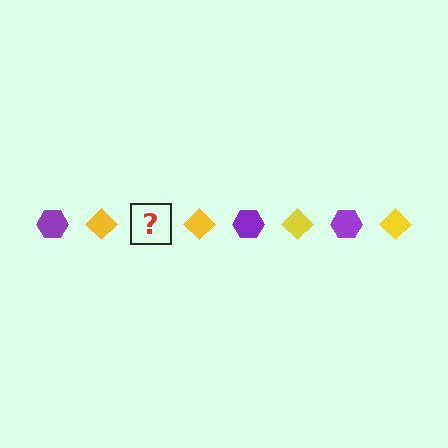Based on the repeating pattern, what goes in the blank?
The blank should be a purple hexagon.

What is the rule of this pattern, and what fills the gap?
The rule is that the pattern alternates between purple hexagon and yellow diamond. The gap should be filled with a purple hexagon.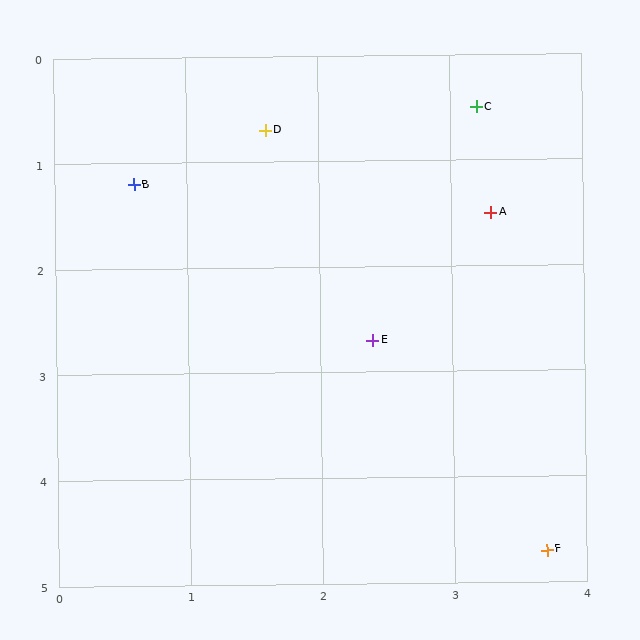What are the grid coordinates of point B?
Point B is at approximately (0.6, 1.2).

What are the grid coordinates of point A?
Point A is at approximately (3.3, 1.5).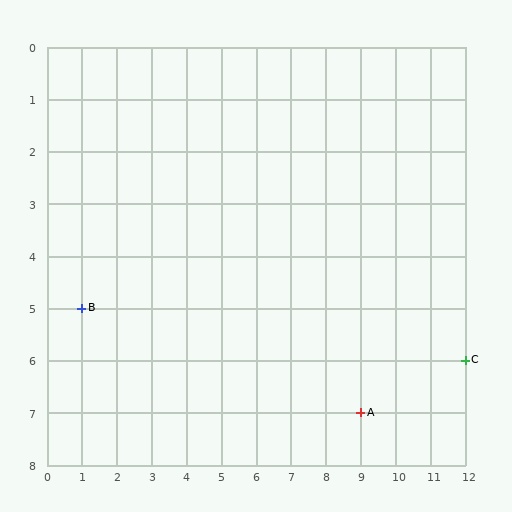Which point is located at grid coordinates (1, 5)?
Point B is at (1, 5).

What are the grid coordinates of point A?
Point A is at grid coordinates (9, 7).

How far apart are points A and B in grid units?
Points A and B are 8 columns and 2 rows apart (about 8.2 grid units diagonally).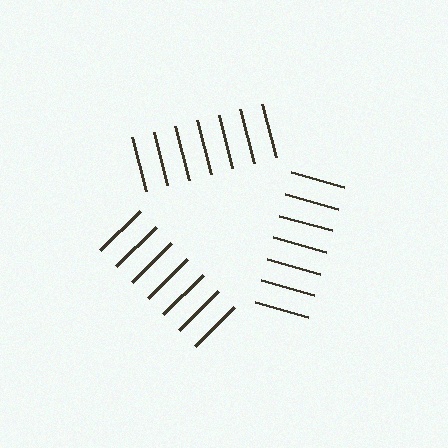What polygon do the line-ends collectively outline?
An illusory triangle — the line segments terminate on its edges but no continuous stroke is drawn.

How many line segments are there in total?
21 — 7 along each of the 3 edges.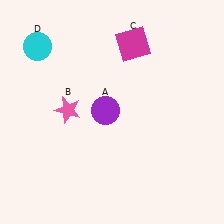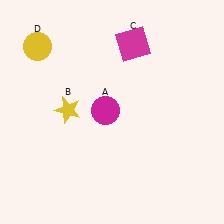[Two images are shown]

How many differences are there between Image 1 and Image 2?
There are 3 differences between the two images.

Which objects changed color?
A changed from purple to magenta. B changed from pink to yellow. D changed from cyan to yellow.